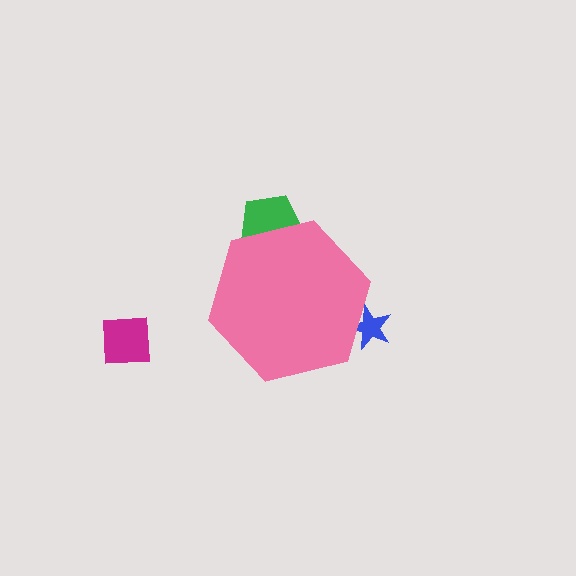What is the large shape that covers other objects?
A pink hexagon.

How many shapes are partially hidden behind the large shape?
2 shapes are partially hidden.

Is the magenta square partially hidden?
No, the magenta square is fully visible.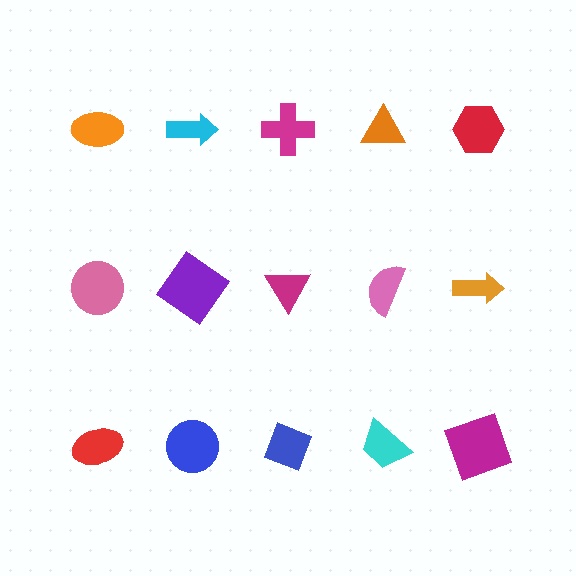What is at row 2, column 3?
A magenta triangle.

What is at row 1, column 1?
An orange ellipse.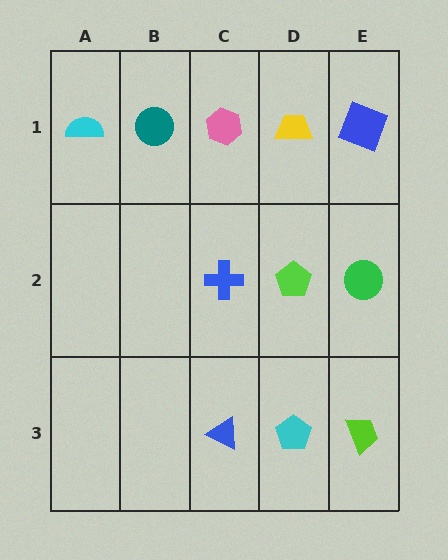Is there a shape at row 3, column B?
No, that cell is empty.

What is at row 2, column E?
A green circle.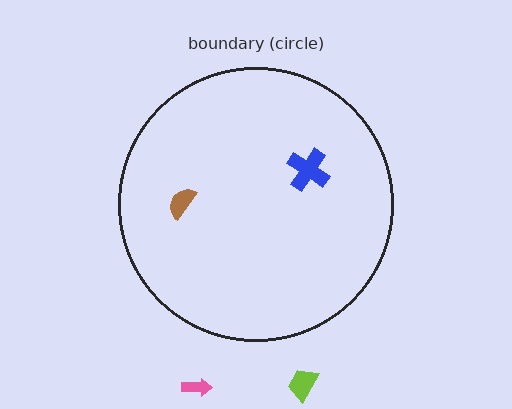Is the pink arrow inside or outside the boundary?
Outside.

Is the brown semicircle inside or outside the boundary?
Inside.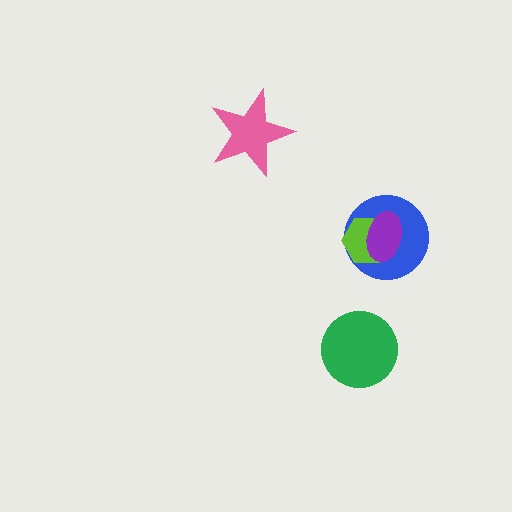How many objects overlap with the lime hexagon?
2 objects overlap with the lime hexagon.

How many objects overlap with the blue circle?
2 objects overlap with the blue circle.